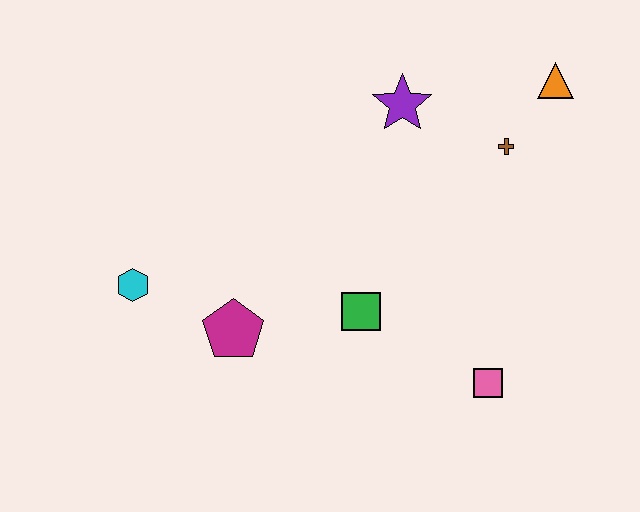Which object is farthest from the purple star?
The cyan hexagon is farthest from the purple star.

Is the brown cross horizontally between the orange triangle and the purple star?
Yes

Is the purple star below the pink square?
No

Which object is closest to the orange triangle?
The brown cross is closest to the orange triangle.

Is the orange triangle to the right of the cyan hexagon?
Yes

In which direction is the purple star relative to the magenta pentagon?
The purple star is above the magenta pentagon.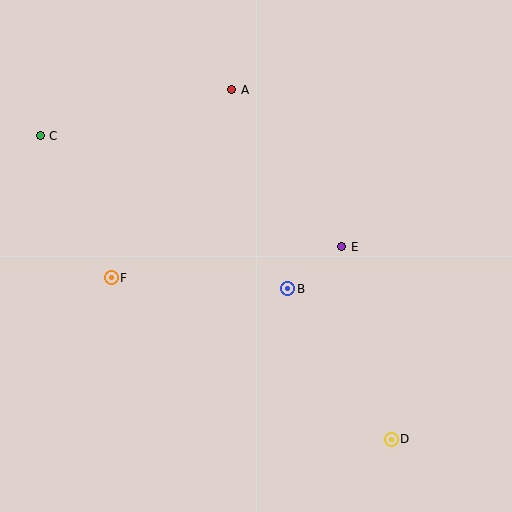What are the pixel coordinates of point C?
Point C is at (40, 136).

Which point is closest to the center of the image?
Point B at (288, 289) is closest to the center.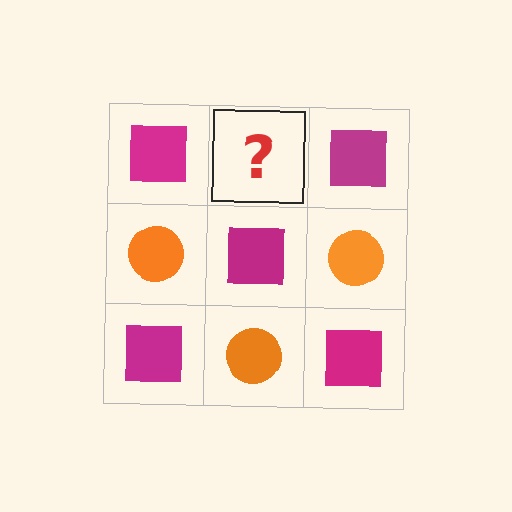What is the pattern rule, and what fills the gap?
The rule is that it alternates magenta square and orange circle in a checkerboard pattern. The gap should be filled with an orange circle.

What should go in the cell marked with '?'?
The missing cell should contain an orange circle.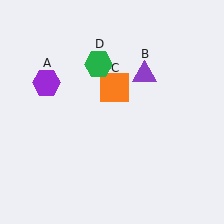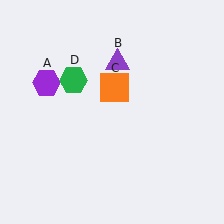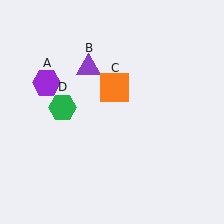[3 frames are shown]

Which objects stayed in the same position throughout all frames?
Purple hexagon (object A) and orange square (object C) remained stationary.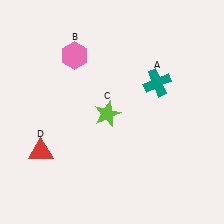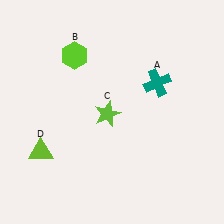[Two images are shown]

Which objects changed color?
B changed from pink to lime. D changed from red to lime.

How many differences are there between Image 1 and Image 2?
There are 2 differences between the two images.